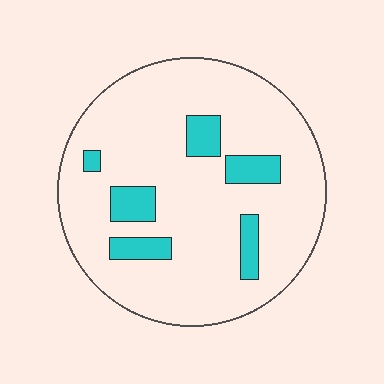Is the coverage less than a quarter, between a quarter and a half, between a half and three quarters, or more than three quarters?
Less than a quarter.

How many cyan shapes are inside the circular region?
6.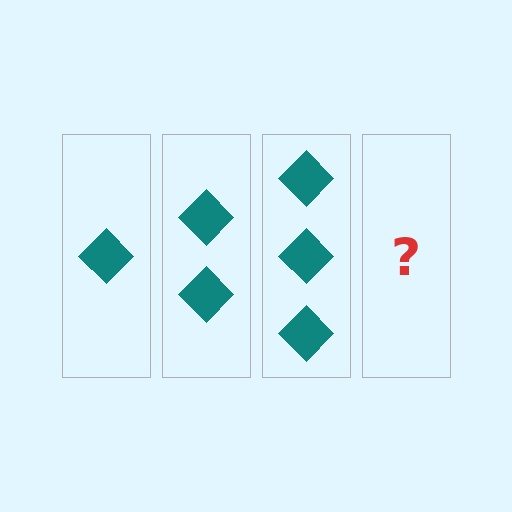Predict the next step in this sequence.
The next step is 4 diamonds.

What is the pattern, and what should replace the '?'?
The pattern is that each step adds one more diamond. The '?' should be 4 diamonds.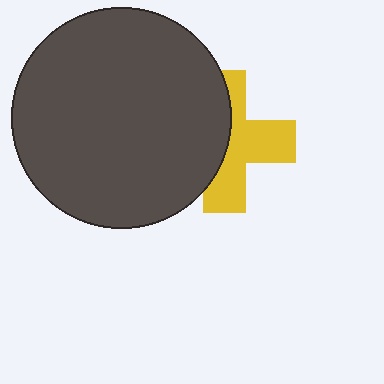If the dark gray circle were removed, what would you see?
You would see the complete yellow cross.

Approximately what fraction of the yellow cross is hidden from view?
Roughly 46% of the yellow cross is hidden behind the dark gray circle.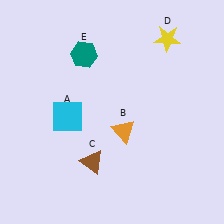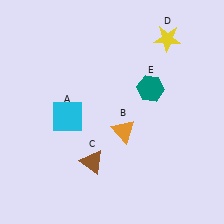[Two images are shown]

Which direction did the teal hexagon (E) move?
The teal hexagon (E) moved right.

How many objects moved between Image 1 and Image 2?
1 object moved between the two images.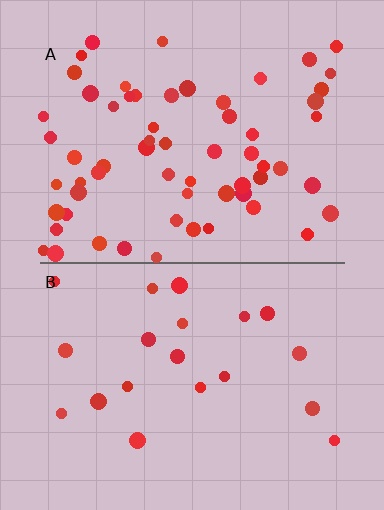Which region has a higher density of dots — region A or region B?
A (the top).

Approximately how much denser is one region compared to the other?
Approximately 3.0× — region A over region B.